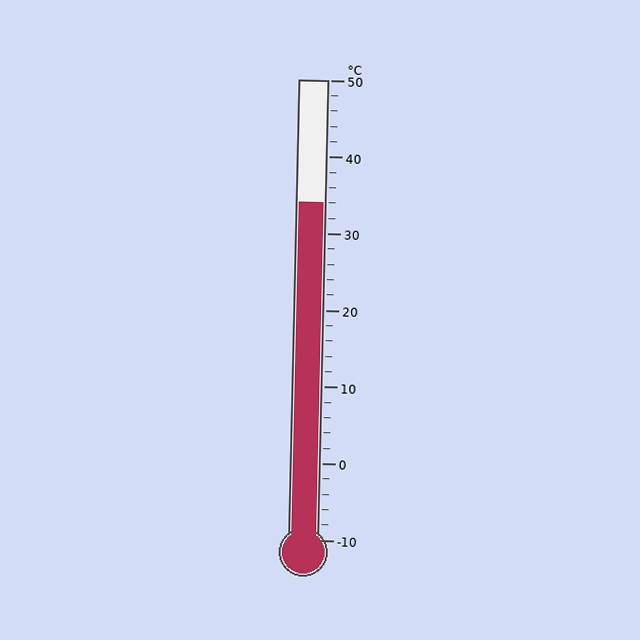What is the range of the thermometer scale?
The thermometer scale ranges from -10°C to 50°C.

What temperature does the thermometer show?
The thermometer shows approximately 34°C.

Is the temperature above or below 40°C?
The temperature is below 40°C.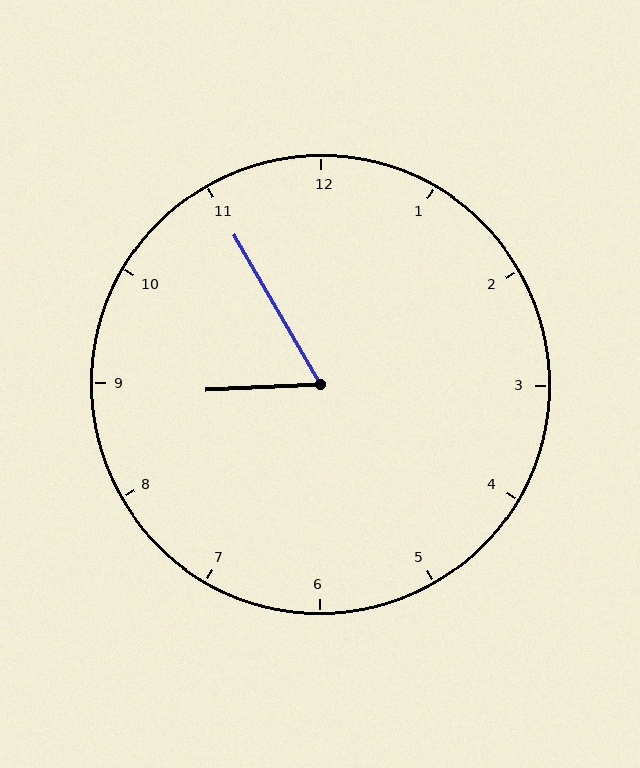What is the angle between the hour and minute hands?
Approximately 62 degrees.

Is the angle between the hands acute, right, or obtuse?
It is acute.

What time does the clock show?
8:55.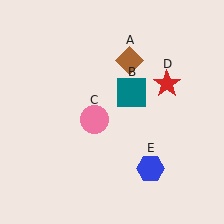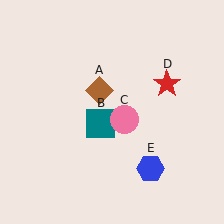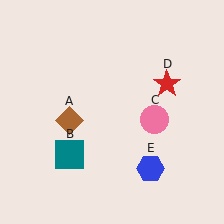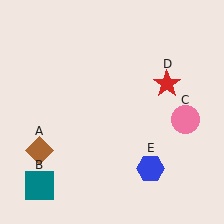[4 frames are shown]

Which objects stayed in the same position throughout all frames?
Red star (object D) and blue hexagon (object E) remained stationary.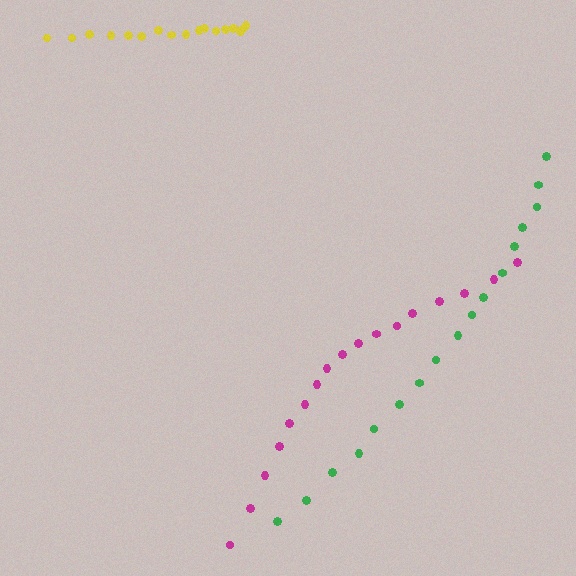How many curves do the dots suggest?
There are 3 distinct paths.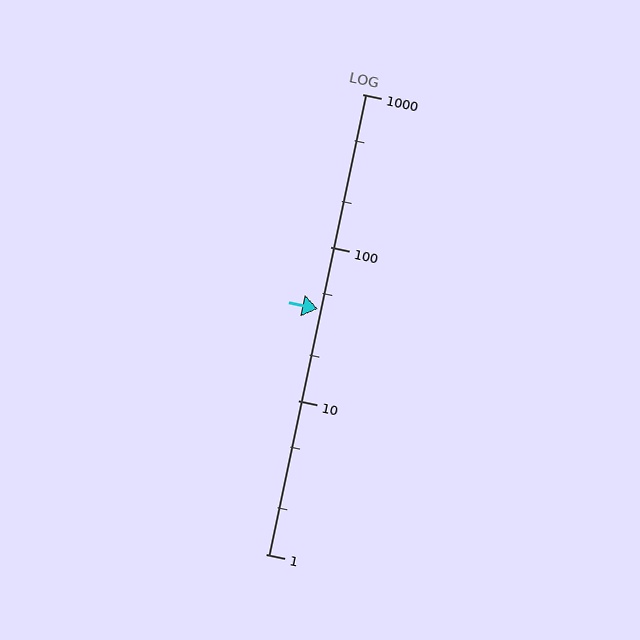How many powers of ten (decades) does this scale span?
The scale spans 3 decades, from 1 to 1000.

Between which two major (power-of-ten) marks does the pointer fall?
The pointer is between 10 and 100.